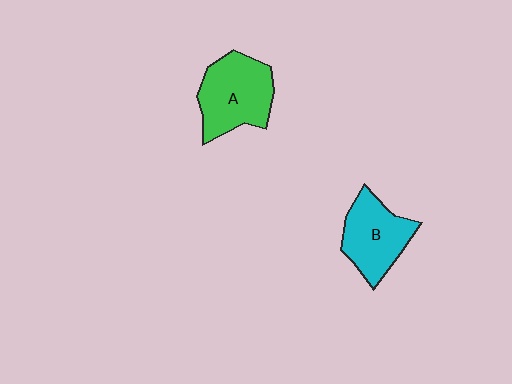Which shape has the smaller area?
Shape B (cyan).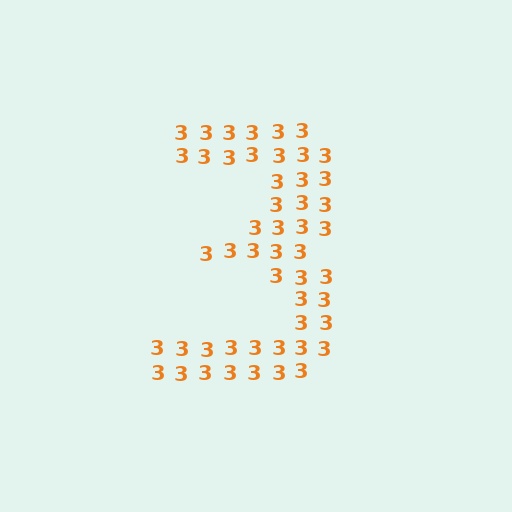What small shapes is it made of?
It is made of small digit 3's.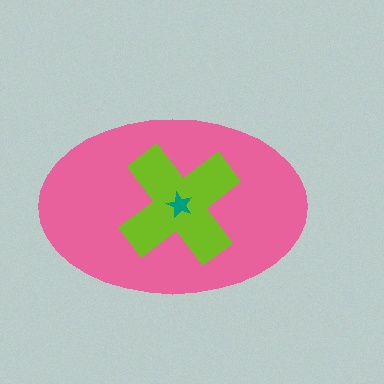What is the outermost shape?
The pink ellipse.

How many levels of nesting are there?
3.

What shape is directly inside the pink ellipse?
The lime cross.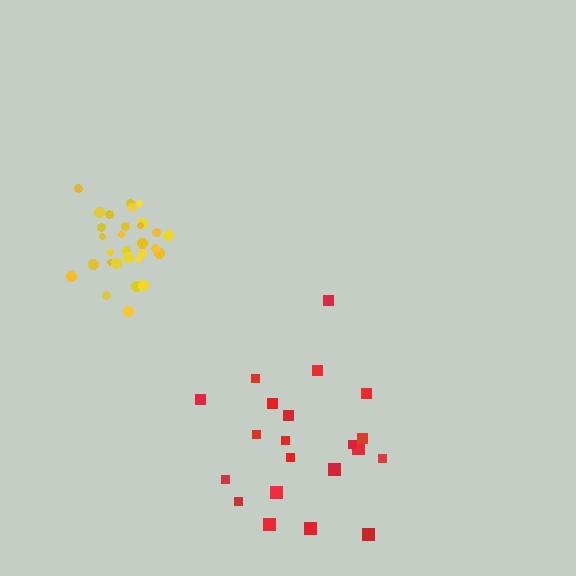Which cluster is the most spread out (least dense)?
Red.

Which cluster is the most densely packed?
Yellow.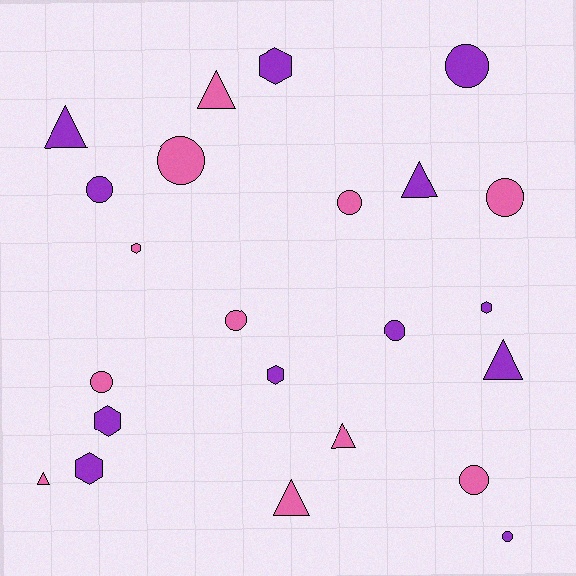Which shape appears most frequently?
Circle, with 10 objects.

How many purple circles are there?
There are 4 purple circles.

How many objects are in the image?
There are 23 objects.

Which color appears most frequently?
Purple, with 12 objects.